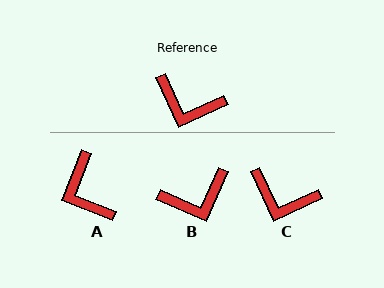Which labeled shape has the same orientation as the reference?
C.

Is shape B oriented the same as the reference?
No, it is off by about 42 degrees.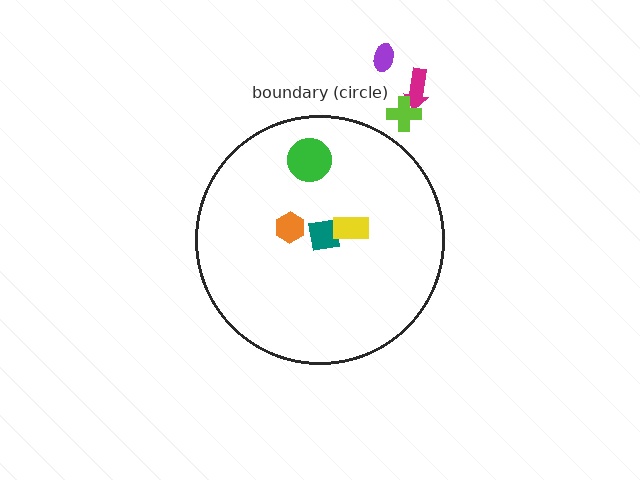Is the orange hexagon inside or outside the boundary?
Inside.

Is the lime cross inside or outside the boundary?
Outside.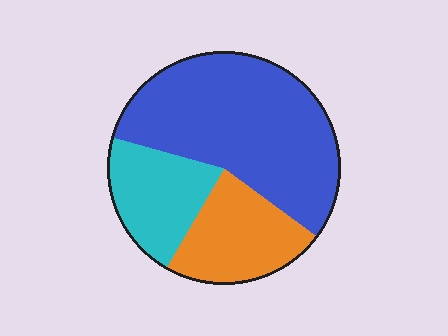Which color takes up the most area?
Blue, at roughly 55%.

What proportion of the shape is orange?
Orange takes up about one quarter (1/4) of the shape.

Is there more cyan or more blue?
Blue.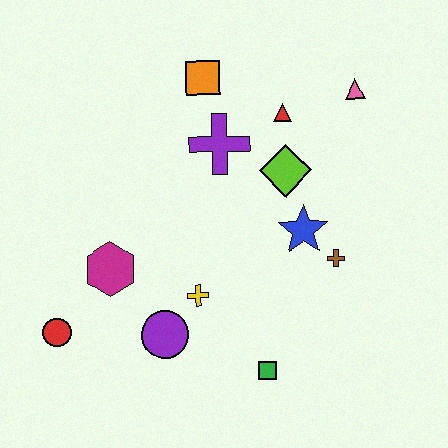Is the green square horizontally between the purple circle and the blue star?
Yes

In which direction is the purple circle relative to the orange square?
The purple circle is below the orange square.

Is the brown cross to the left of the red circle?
No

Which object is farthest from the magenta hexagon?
The pink triangle is farthest from the magenta hexagon.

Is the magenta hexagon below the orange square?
Yes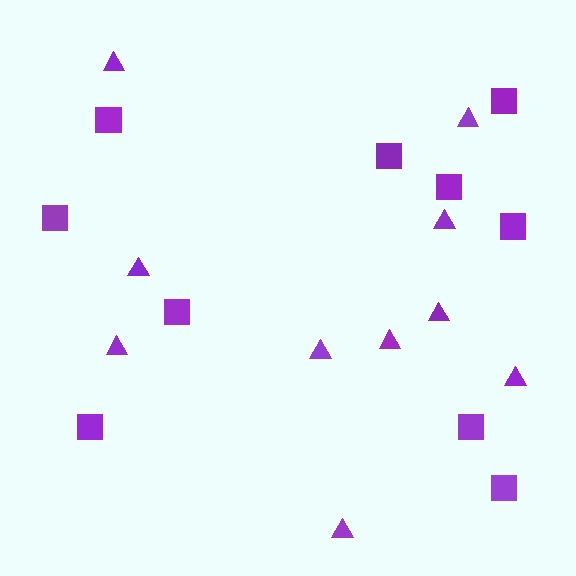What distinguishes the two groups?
There are 2 groups: one group of squares (10) and one group of triangles (10).